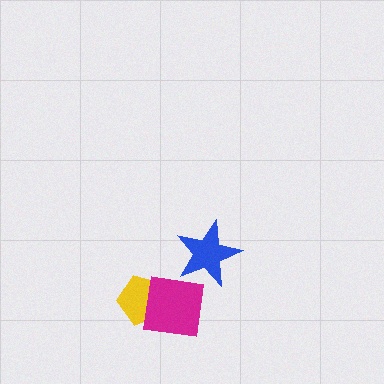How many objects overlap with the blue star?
1 object overlaps with the blue star.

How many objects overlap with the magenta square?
2 objects overlap with the magenta square.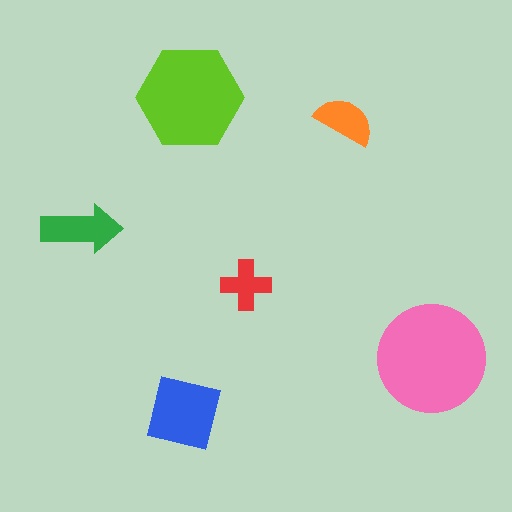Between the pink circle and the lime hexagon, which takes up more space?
The pink circle.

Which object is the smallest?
The red cross.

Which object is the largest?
The pink circle.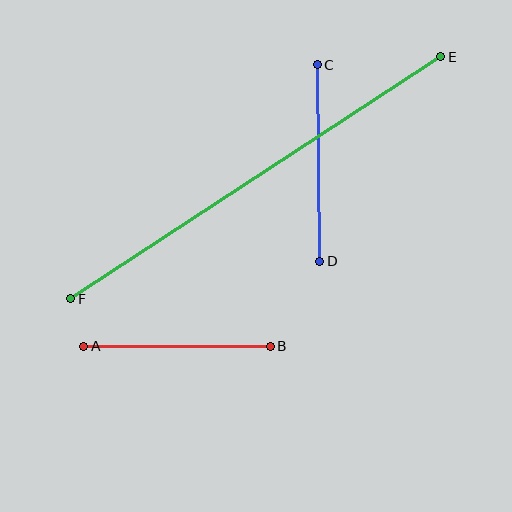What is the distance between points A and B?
The distance is approximately 186 pixels.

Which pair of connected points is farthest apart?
Points E and F are farthest apart.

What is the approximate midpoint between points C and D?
The midpoint is at approximately (319, 163) pixels.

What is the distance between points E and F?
The distance is approximately 442 pixels.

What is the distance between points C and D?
The distance is approximately 196 pixels.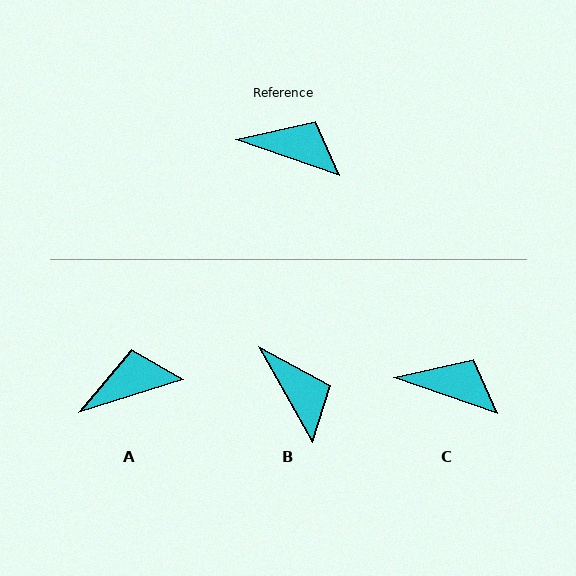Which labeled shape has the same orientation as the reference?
C.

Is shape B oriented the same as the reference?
No, it is off by about 41 degrees.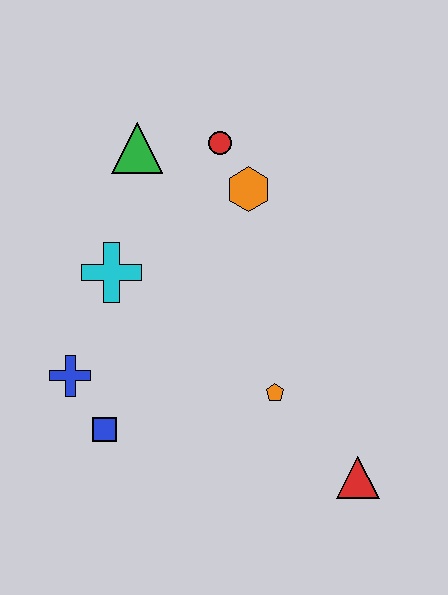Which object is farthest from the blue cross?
The red triangle is farthest from the blue cross.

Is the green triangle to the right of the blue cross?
Yes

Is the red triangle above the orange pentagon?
No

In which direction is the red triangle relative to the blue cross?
The red triangle is to the right of the blue cross.